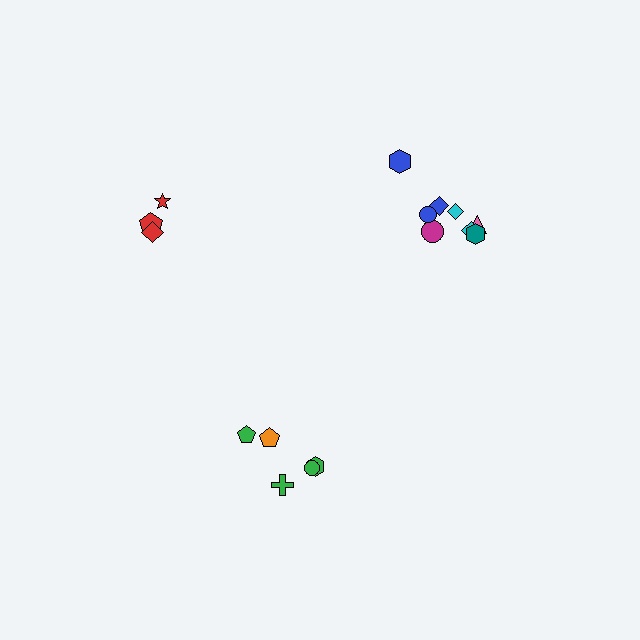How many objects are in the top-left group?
There are 3 objects.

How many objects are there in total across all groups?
There are 16 objects.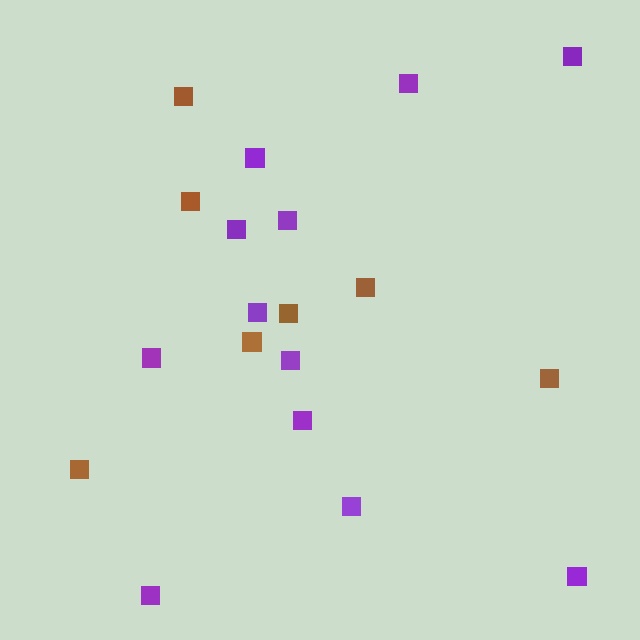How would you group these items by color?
There are 2 groups: one group of purple squares (12) and one group of brown squares (7).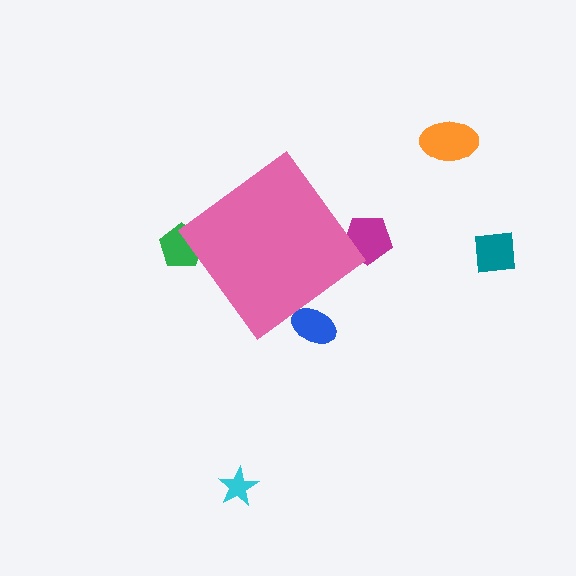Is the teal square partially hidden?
No, the teal square is fully visible.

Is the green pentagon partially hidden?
Yes, the green pentagon is partially hidden behind the pink diamond.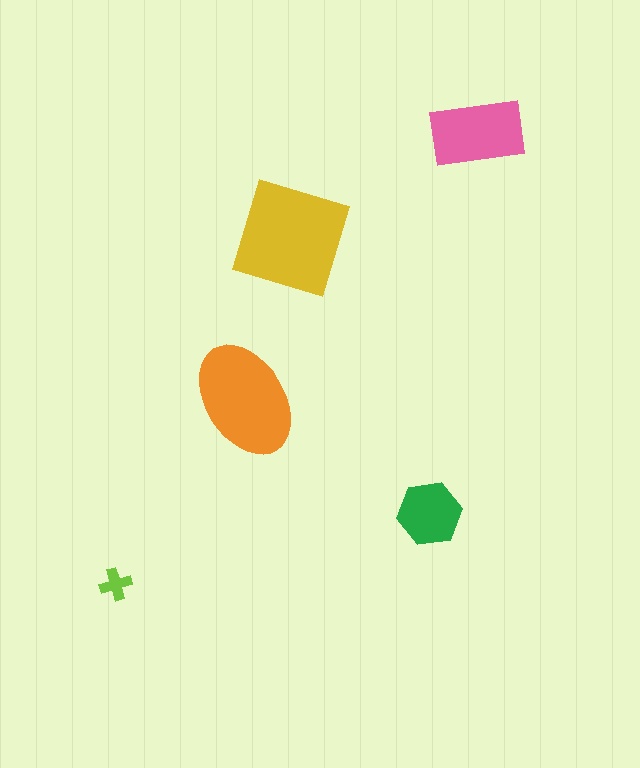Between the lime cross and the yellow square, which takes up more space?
The yellow square.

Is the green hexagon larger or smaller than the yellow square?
Smaller.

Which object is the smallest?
The lime cross.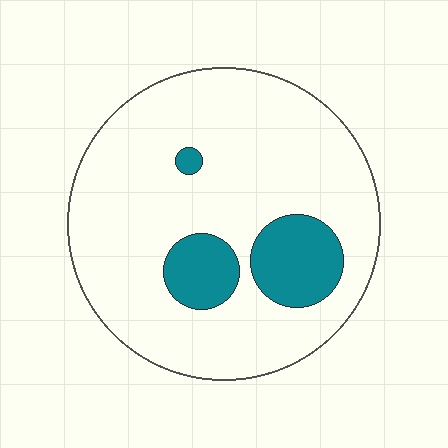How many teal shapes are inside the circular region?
3.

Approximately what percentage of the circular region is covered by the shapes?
Approximately 15%.